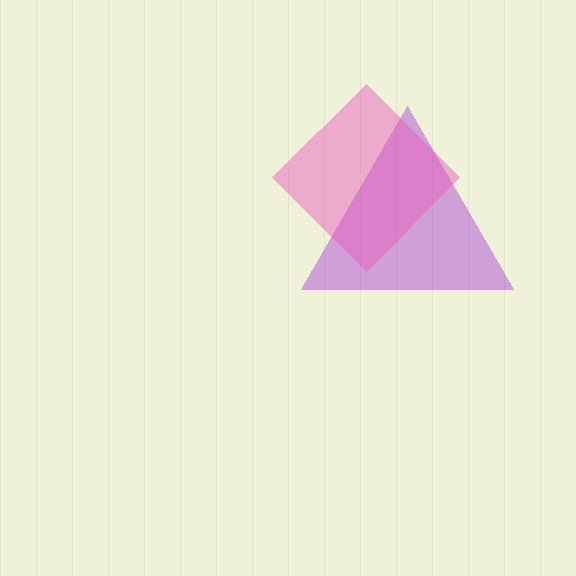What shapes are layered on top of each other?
The layered shapes are: a purple triangle, a pink diamond.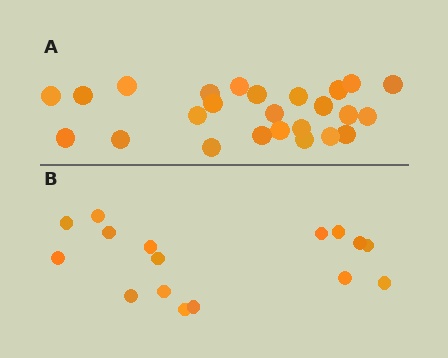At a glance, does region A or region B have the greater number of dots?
Region A (the top region) has more dots.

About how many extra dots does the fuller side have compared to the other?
Region A has roughly 8 or so more dots than region B.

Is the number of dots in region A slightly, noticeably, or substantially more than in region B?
Region A has substantially more. The ratio is roughly 1.6 to 1.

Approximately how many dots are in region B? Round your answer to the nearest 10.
About 20 dots. (The exact count is 16, which rounds to 20.)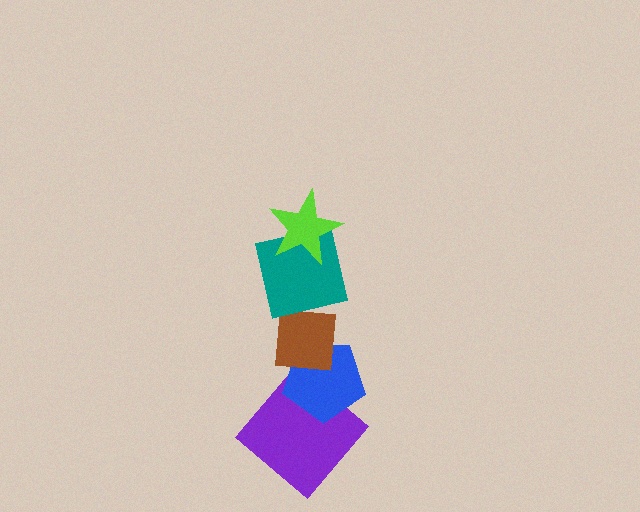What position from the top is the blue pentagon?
The blue pentagon is 4th from the top.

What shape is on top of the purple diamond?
The blue pentagon is on top of the purple diamond.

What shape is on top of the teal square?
The lime star is on top of the teal square.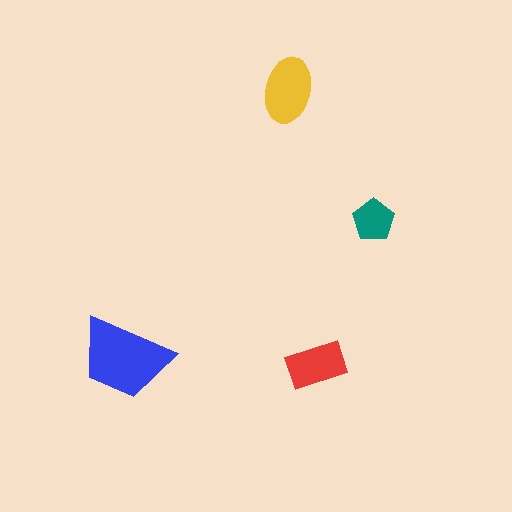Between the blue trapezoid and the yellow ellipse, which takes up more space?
The blue trapezoid.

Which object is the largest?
The blue trapezoid.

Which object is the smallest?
The teal pentagon.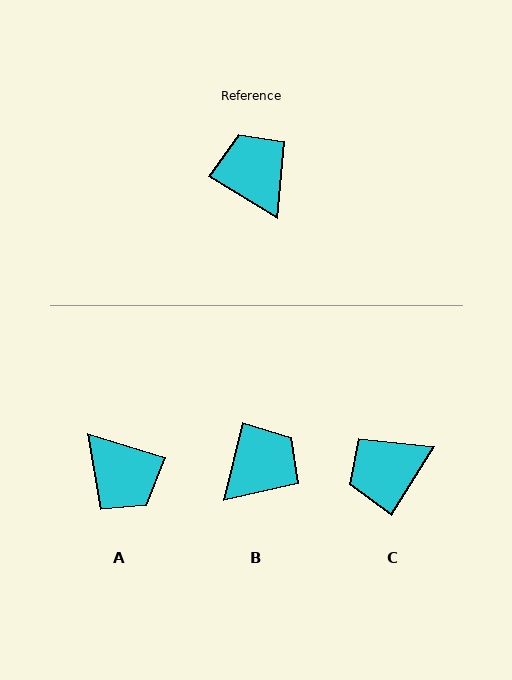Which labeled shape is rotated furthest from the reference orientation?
A, about 166 degrees away.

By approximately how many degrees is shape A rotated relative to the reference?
Approximately 166 degrees clockwise.